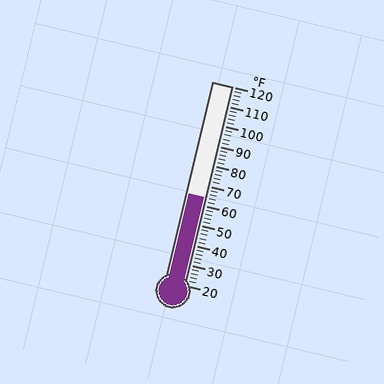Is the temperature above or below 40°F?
The temperature is above 40°F.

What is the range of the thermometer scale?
The thermometer scale ranges from 20°F to 120°F.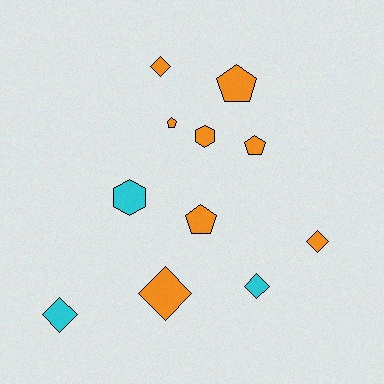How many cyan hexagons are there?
There is 1 cyan hexagon.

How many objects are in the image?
There are 11 objects.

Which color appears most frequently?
Orange, with 8 objects.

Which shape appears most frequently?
Diamond, with 5 objects.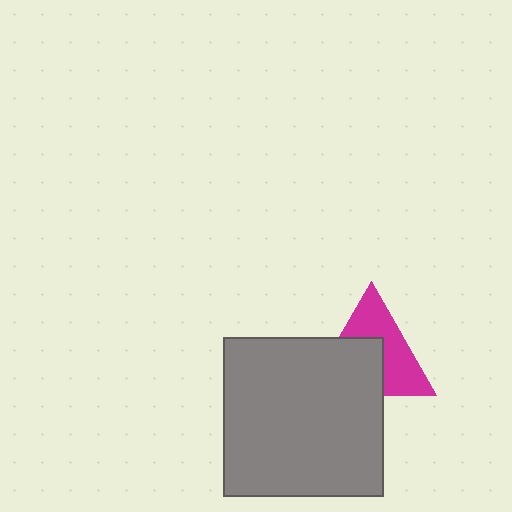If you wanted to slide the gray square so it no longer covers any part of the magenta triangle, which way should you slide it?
Slide it down — that is the most direct way to separate the two shapes.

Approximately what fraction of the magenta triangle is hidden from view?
Roughly 47% of the magenta triangle is hidden behind the gray square.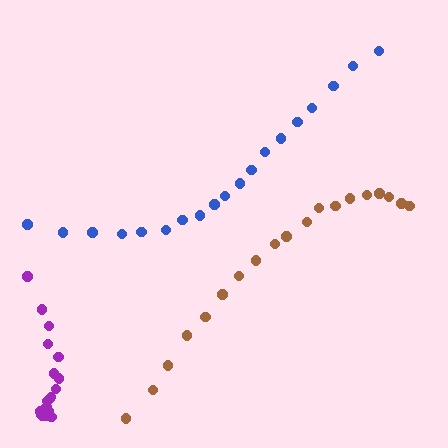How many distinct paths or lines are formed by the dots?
There are 3 distinct paths.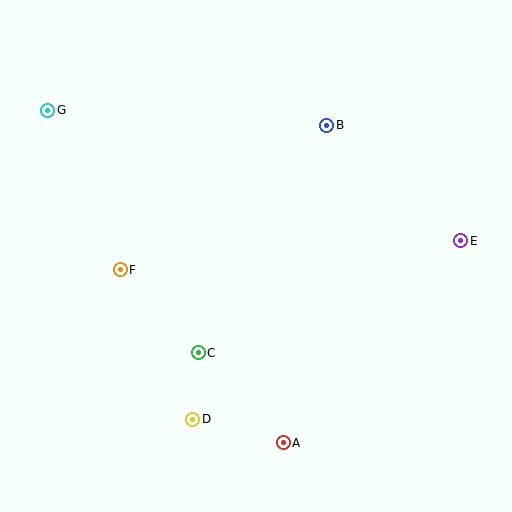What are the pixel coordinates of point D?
Point D is at (193, 419).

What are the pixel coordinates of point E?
Point E is at (461, 241).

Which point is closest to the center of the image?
Point C at (198, 353) is closest to the center.